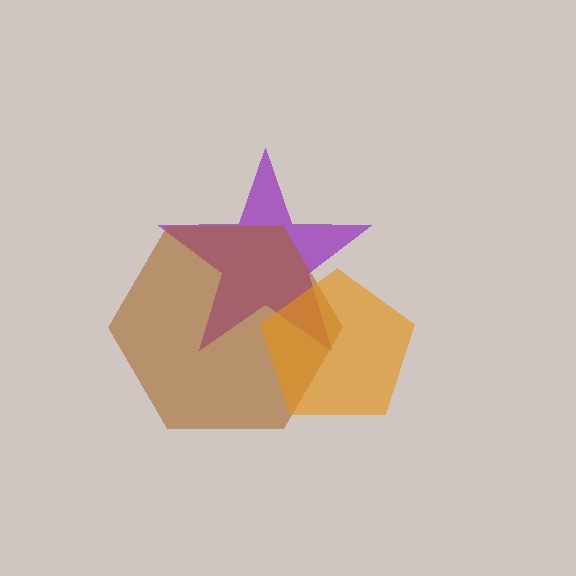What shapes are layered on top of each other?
The layered shapes are: a purple star, a brown hexagon, an orange pentagon.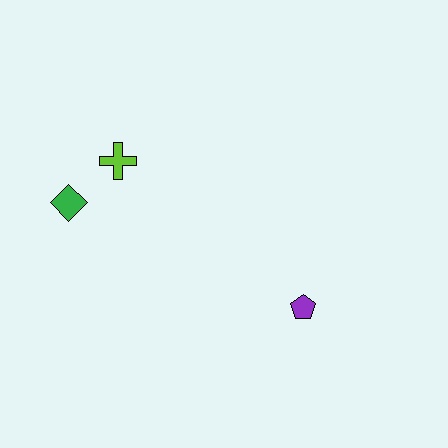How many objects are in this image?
There are 3 objects.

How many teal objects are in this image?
There are no teal objects.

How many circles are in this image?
There are no circles.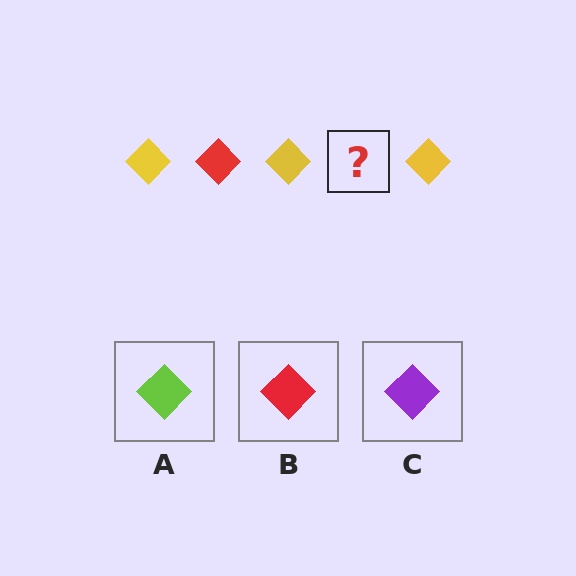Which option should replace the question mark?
Option B.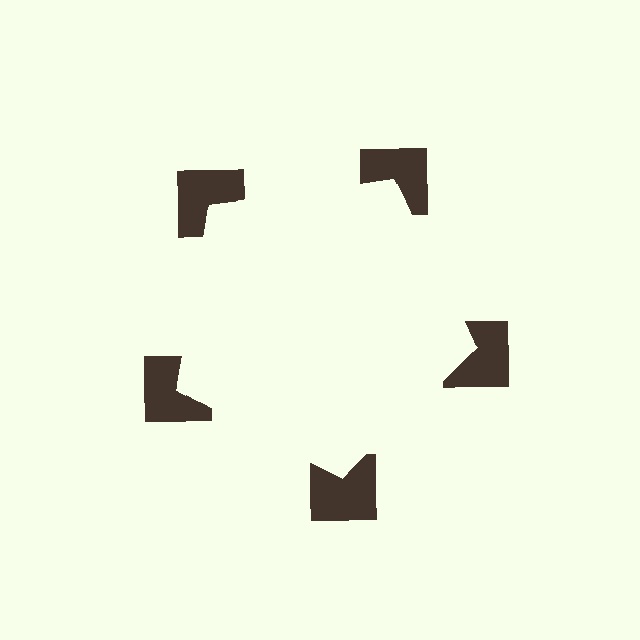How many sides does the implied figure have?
5 sides.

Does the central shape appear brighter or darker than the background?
It typically appears slightly brighter than the background, even though no actual brightness change is drawn.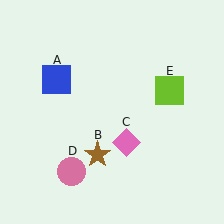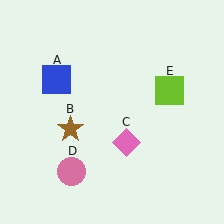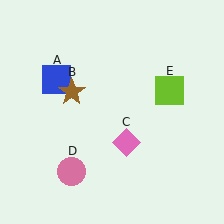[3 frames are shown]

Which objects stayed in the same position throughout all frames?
Blue square (object A) and pink diamond (object C) and pink circle (object D) and lime square (object E) remained stationary.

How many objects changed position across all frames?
1 object changed position: brown star (object B).